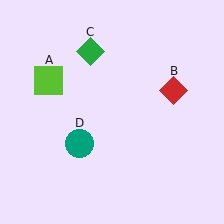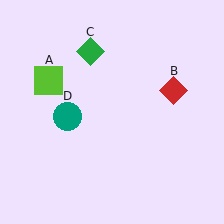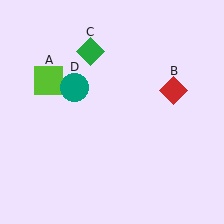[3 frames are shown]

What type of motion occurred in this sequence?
The teal circle (object D) rotated clockwise around the center of the scene.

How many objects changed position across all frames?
1 object changed position: teal circle (object D).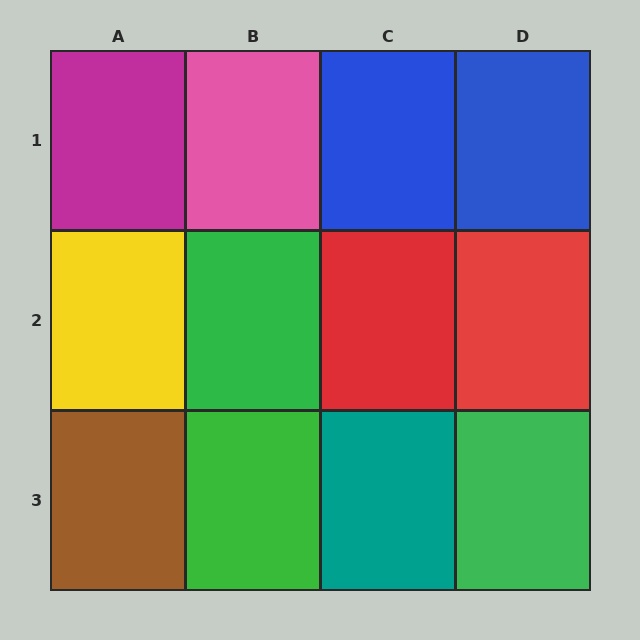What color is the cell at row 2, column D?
Red.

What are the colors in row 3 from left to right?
Brown, green, teal, green.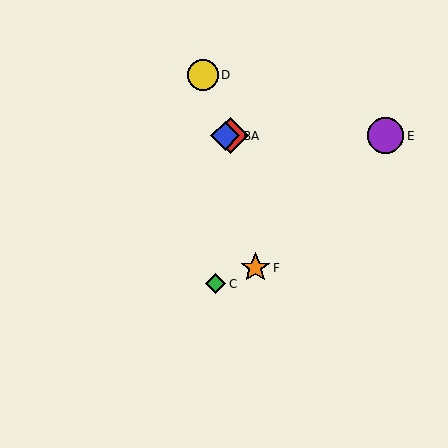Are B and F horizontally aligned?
No, B is at y≈136 and F is at y≈268.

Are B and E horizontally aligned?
Yes, both are at y≈136.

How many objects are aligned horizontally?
3 objects (A, B, E) are aligned horizontally.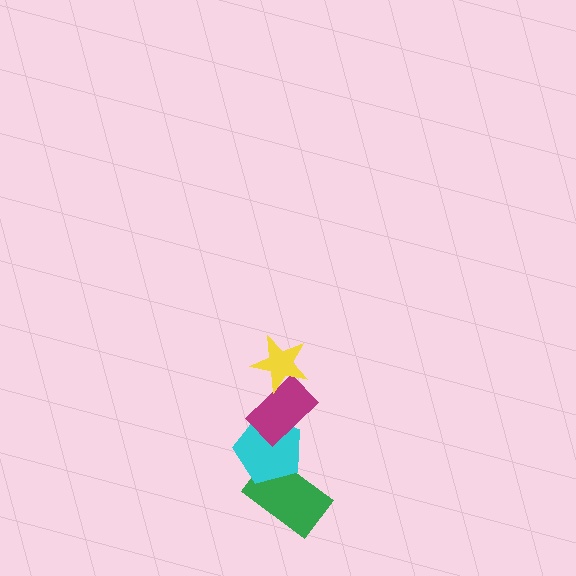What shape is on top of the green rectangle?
The cyan pentagon is on top of the green rectangle.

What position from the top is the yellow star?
The yellow star is 1st from the top.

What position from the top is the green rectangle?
The green rectangle is 4th from the top.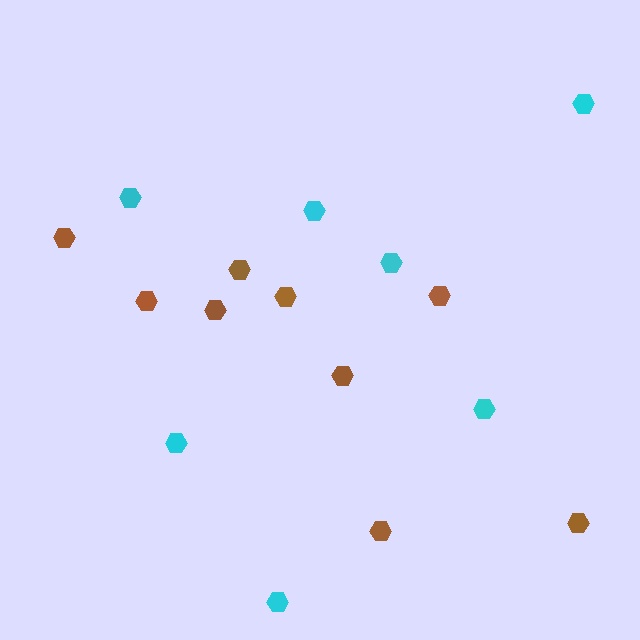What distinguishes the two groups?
There are 2 groups: one group of brown hexagons (9) and one group of cyan hexagons (7).